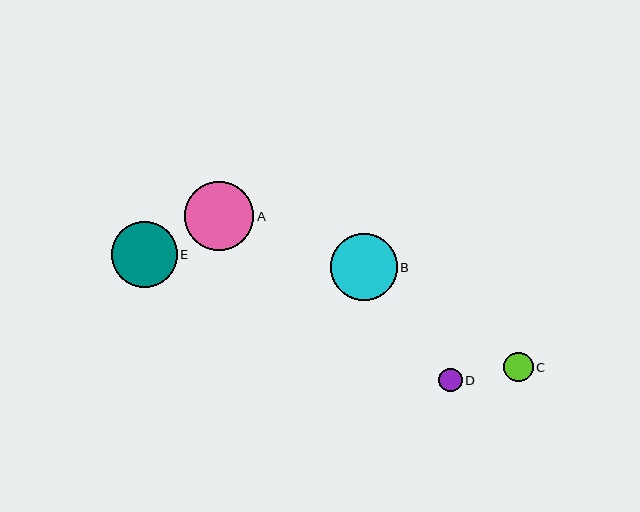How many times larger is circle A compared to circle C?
Circle A is approximately 2.3 times the size of circle C.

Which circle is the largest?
Circle A is the largest with a size of approximately 69 pixels.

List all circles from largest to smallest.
From largest to smallest: A, B, E, C, D.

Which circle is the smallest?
Circle D is the smallest with a size of approximately 24 pixels.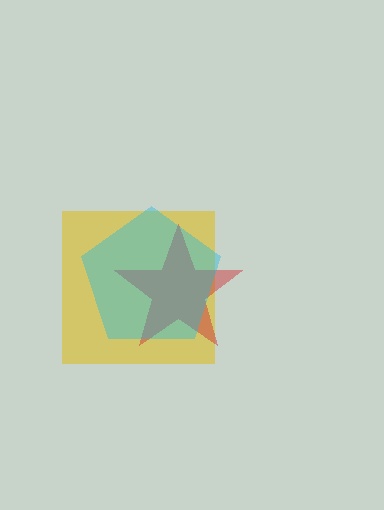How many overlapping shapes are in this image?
There are 3 overlapping shapes in the image.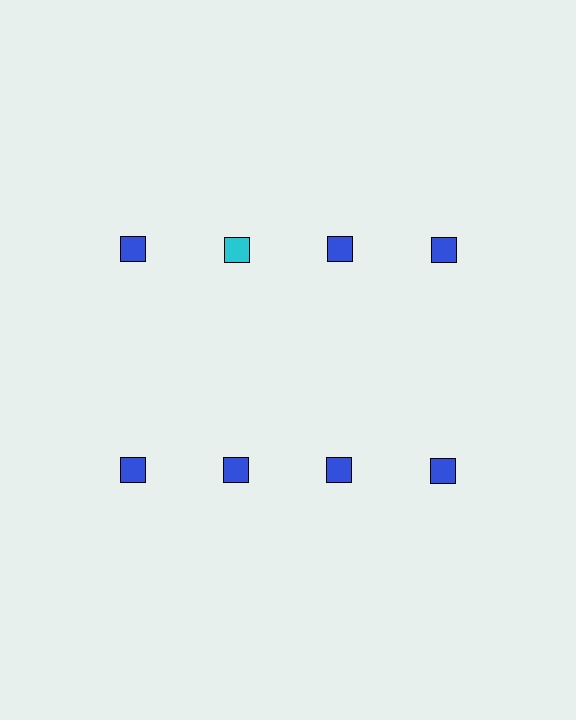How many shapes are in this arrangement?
There are 8 shapes arranged in a grid pattern.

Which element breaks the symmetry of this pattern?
The cyan square in the top row, second from left column breaks the symmetry. All other shapes are blue squares.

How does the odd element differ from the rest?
It has a different color: cyan instead of blue.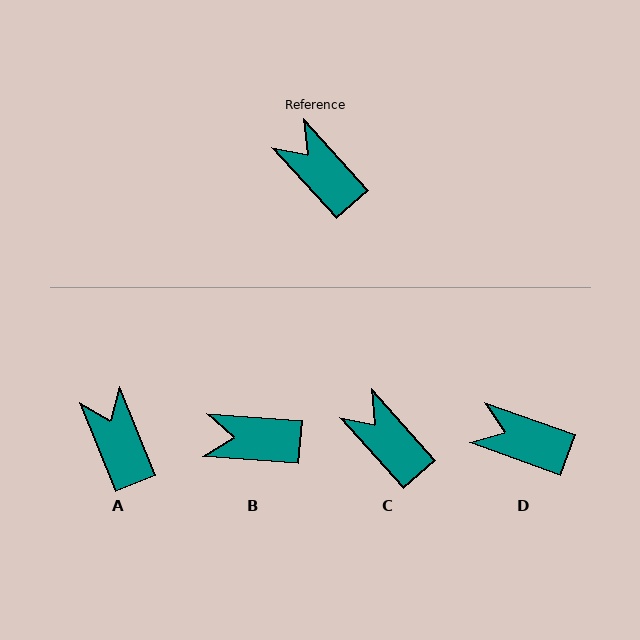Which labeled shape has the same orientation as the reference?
C.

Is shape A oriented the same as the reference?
No, it is off by about 20 degrees.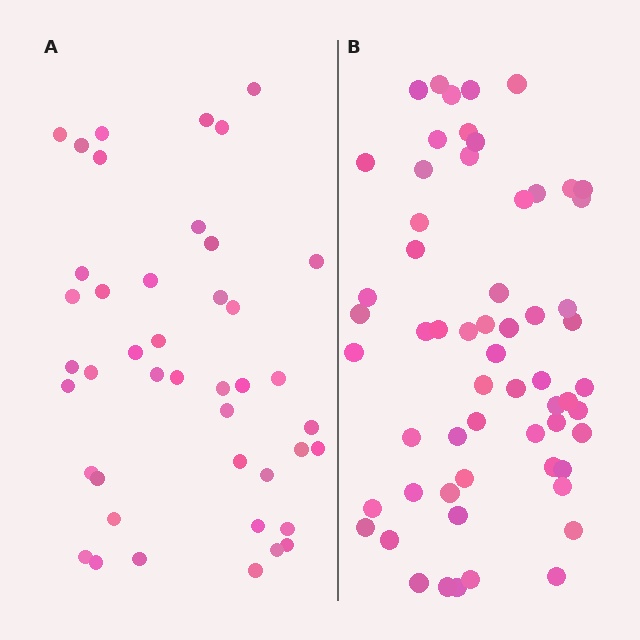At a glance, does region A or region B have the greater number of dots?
Region B (the right region) has more dots.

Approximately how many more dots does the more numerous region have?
Region B has approximately 15 more dots than region A.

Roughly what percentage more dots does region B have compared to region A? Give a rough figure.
About 40% more.